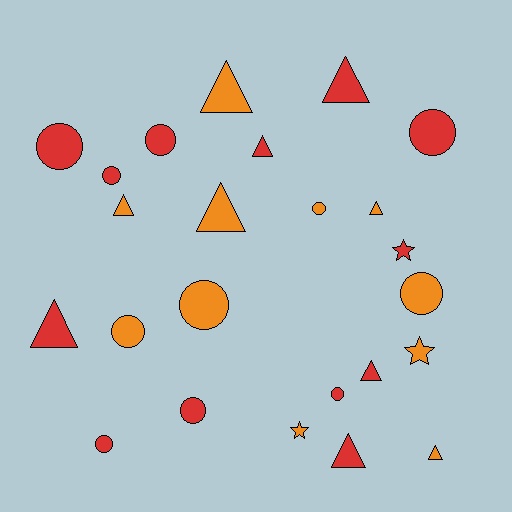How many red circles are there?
There are 7 red circles.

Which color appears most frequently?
Red, with 13 objects.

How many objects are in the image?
There are 24 objects.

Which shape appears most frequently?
Circle, with 11 objects.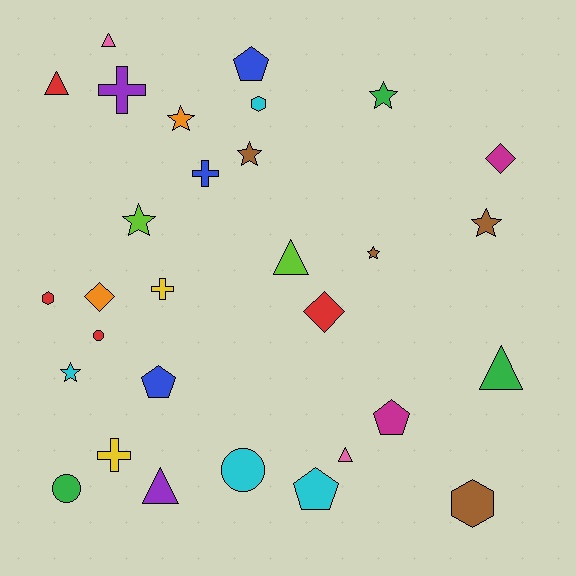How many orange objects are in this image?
There are 2 orange objects.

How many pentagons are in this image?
There are 4 pentagons.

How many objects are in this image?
There are 30 objects.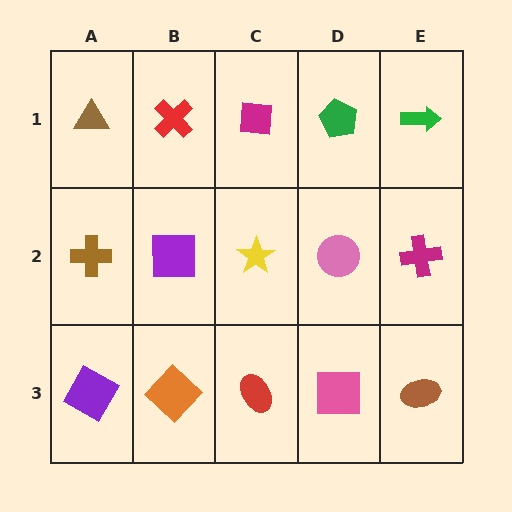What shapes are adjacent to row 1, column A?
A brown cross (row 2, column A), a red cross (row 1, column B).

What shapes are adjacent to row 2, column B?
A red cross (row 1, column B), an orange diamond (row 3, column B), a brown cross (row 2, column A), a yellow star (row 2, column C).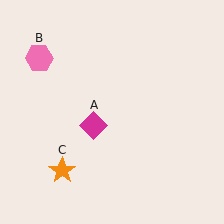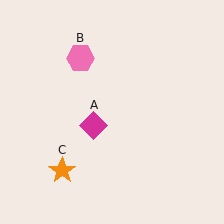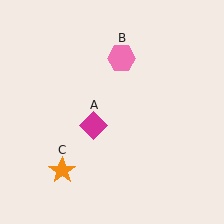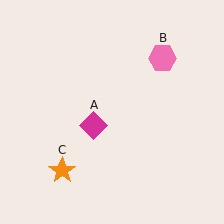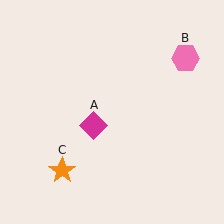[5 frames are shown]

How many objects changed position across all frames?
1 object changed position: pink hexagon (object B).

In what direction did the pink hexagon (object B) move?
The pink hexagon (object B) moved right.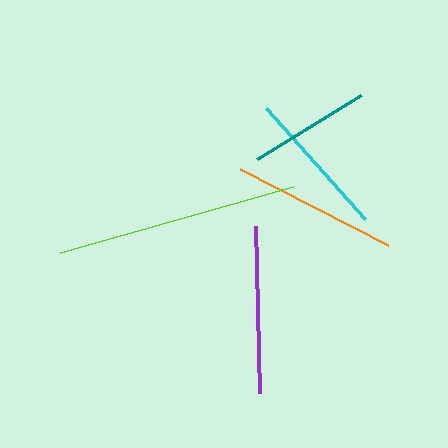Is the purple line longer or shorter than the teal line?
The purple line is longer than the teal line.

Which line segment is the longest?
The lime line is the longest at approximately 242 pixels.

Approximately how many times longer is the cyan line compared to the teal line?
The cyan line is approximately 1.2 times the length of the teal line.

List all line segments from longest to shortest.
From longest to shortest: lime, purple, orange, cyan, teal.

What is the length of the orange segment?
The orange segment is approximately 167 pixels long.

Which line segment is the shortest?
The teal line is the shortest at approximately 122 pixels.